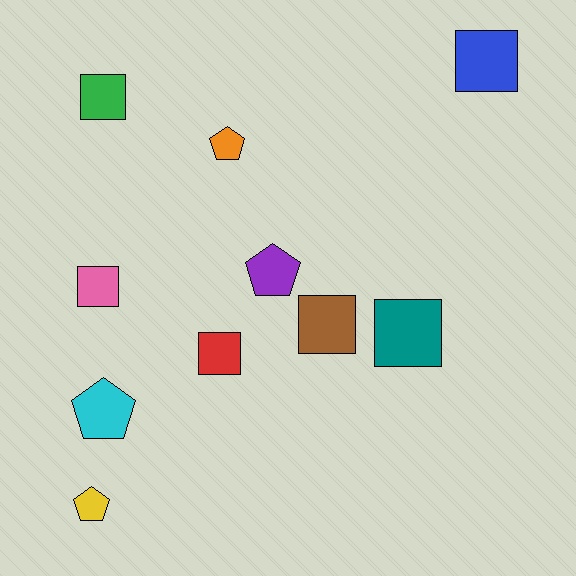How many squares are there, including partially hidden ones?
There are 6 squares.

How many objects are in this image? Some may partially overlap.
There are 10 objects.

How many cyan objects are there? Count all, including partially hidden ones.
There is 1 cyan object.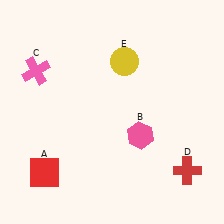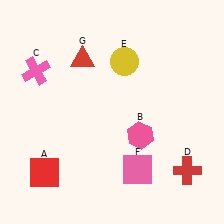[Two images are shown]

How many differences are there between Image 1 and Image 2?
There are 2 differences between the two images.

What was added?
A pink square (F), a red triangle (G) were added in Image 2.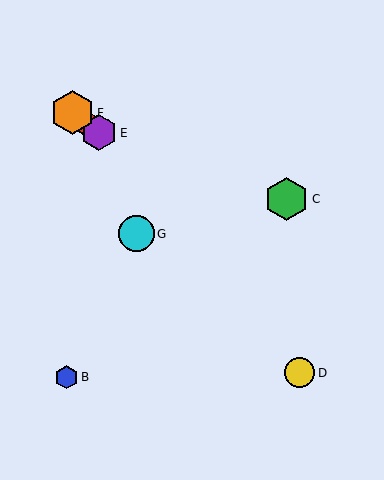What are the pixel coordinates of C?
Object C is at (287, 199).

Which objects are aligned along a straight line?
Objects A, E, F are aligned along a straight line.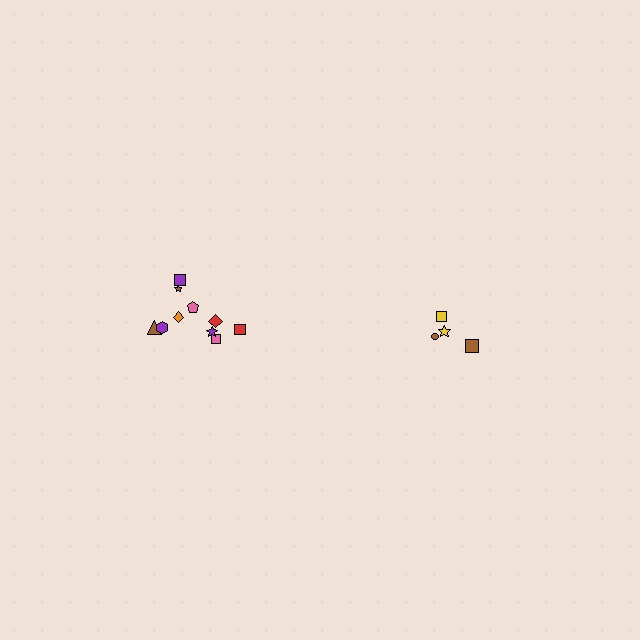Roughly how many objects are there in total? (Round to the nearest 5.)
Roughly 15 objects in total.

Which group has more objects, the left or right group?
The left group.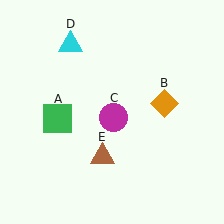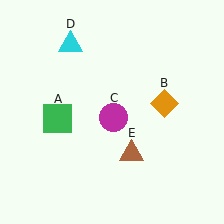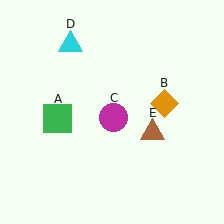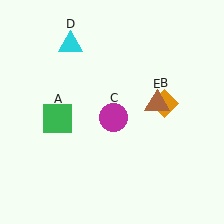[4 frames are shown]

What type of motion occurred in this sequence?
The brown triangle (object E) rotated counterclockwise around the center of the scene.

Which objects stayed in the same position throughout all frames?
Green square (object A) and orange diamond (object B) and magenta circle (object C) and cyan triangle (object D) remained stationary.